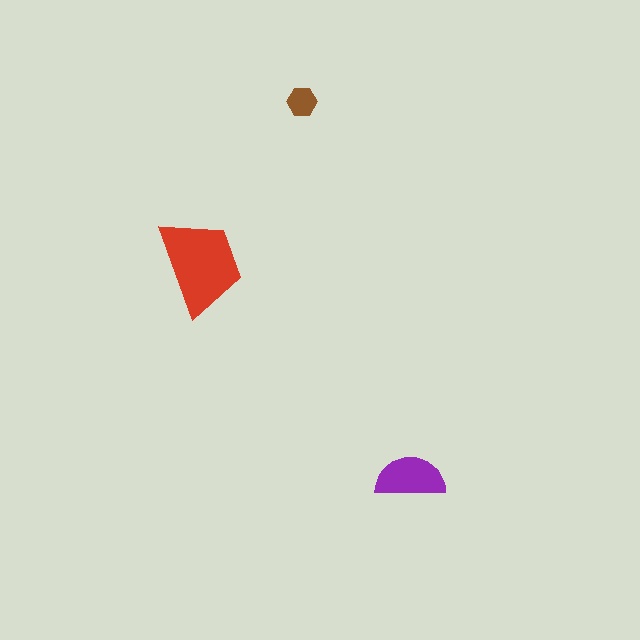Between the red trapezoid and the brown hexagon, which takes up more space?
The red trapezoid.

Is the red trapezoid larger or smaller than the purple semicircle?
Larger.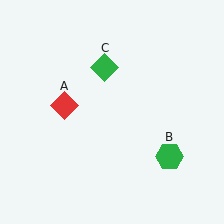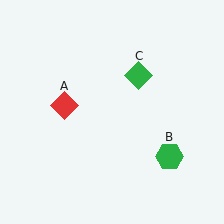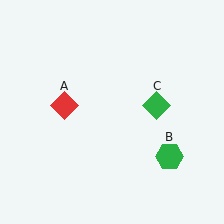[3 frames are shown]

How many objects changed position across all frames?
1 object changed position: green diamond (object C).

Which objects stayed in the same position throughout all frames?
Red diamond (object A) and green hexagon (object B) remained stationary.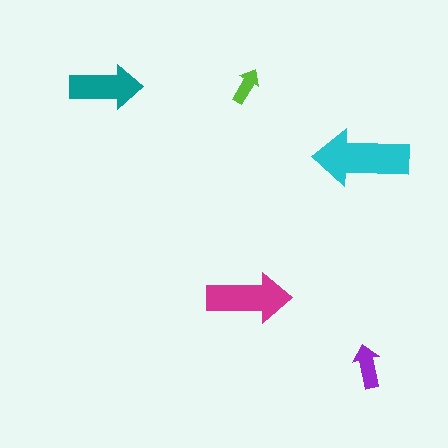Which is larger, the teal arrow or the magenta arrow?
The magenta one.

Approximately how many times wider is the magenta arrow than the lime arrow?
About 2.5 times wider.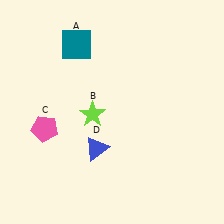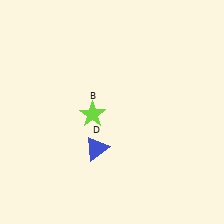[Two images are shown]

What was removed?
The pink pentagon (C), the teal square (A) were removed in Image 2.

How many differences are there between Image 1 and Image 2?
There are 2 differences between the two images.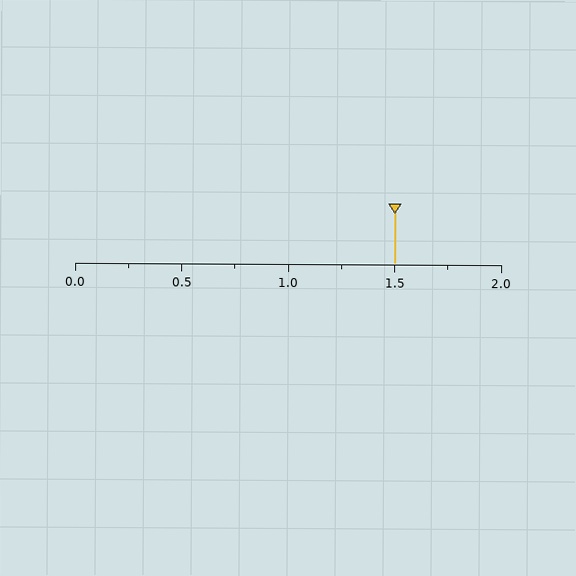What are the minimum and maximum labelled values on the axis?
The axis runs from 0.0 to 2.0.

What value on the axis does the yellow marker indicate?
The marker indicates approximately 1.5.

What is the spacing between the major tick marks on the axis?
The major ticks are spaced 0.5 apart.